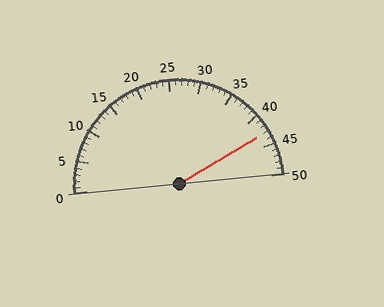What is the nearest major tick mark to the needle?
The nearest major tick mark is 45.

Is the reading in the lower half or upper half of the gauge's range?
The reading is in the upper half of the range (0 to 50).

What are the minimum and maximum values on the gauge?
The gauge ranges from 0 to 50.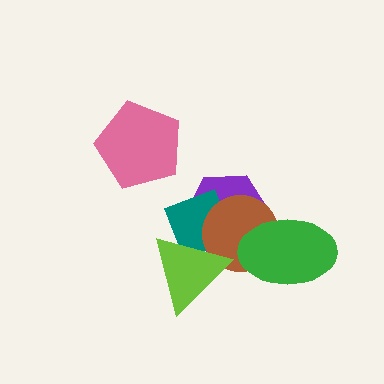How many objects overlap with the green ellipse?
2 objects overlap with the green ellipse.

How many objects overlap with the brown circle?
4 objects overlap with the brown circle.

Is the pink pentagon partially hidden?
No, no other shape covers it.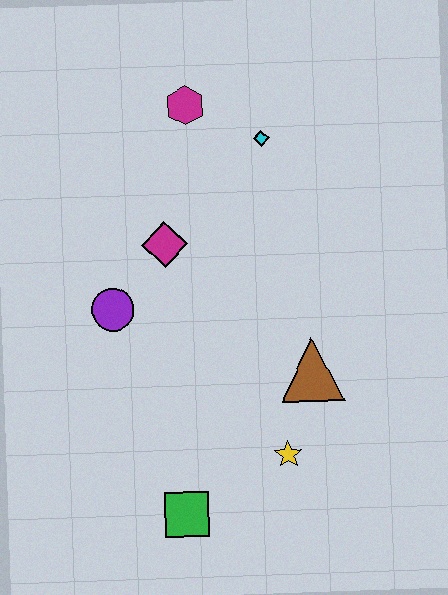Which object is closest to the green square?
The yellow star is closest to the green square.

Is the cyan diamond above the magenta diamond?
Yes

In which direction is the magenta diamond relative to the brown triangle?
The magenta diamond is to the left of the brown triangle.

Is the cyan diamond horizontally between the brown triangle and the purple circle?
Yes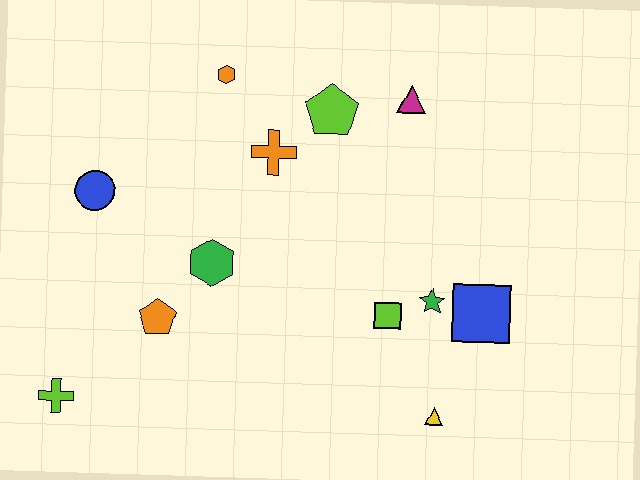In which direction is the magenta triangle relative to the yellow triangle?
The magenta triangle is above the yellow triangle.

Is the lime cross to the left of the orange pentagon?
Yes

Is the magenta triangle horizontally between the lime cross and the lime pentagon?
No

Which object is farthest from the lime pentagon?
The lime cross is farthest from the lime pentagon.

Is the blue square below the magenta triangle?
Yes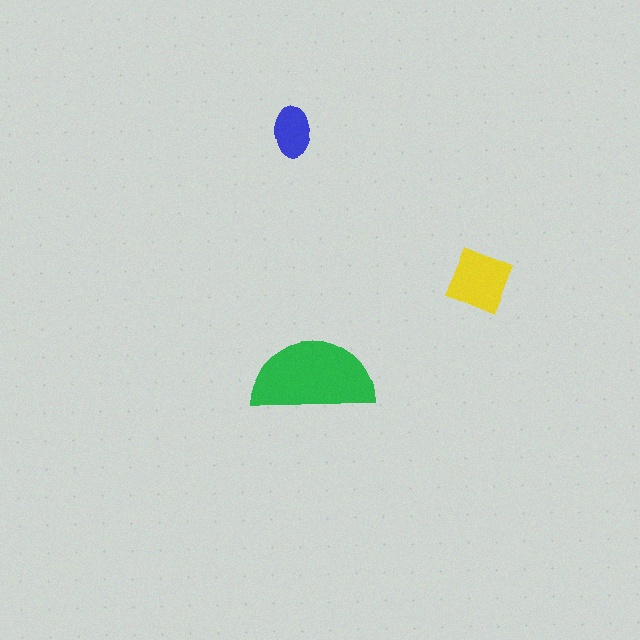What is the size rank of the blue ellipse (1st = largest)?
3rd.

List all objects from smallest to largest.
The blue ellipse, the yellow diamond, the green semicircle.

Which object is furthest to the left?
The blue ellipse is leftmost.